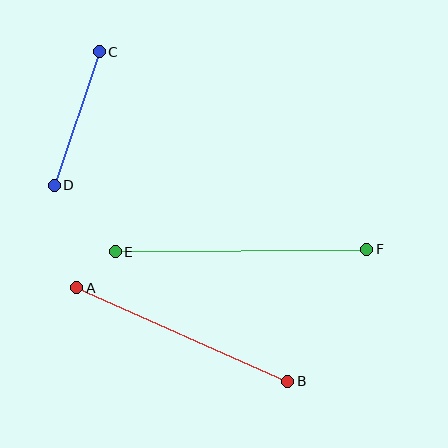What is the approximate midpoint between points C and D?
The midpoint is at approximately (77, 119) pixels.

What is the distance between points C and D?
The distance is approximately 141 pixels.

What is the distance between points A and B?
The distance is approximately 231 pixels.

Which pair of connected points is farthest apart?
Points E and F are farthest apart.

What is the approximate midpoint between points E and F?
The midpoint is at approximately (241, 251) pixels.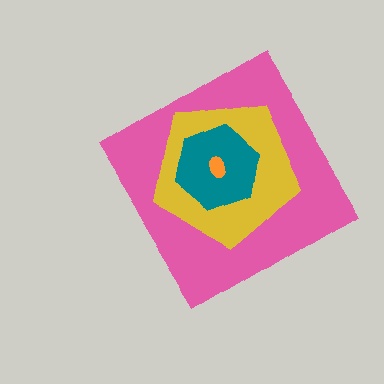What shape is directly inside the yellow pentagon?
The teal hexagon.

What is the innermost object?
The orange ellipse.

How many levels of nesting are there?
4.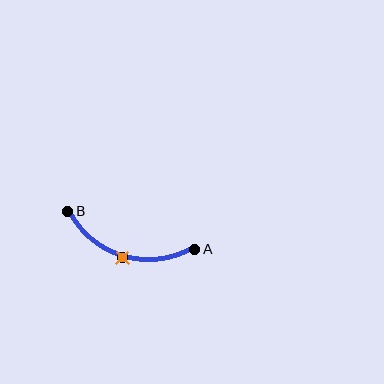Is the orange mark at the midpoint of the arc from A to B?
Yes. The orange mark lies on the arc at equal arc-length from both A and B — it is the arc midpoint.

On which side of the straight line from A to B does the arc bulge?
The arc bulges below the straight line connecting A and B.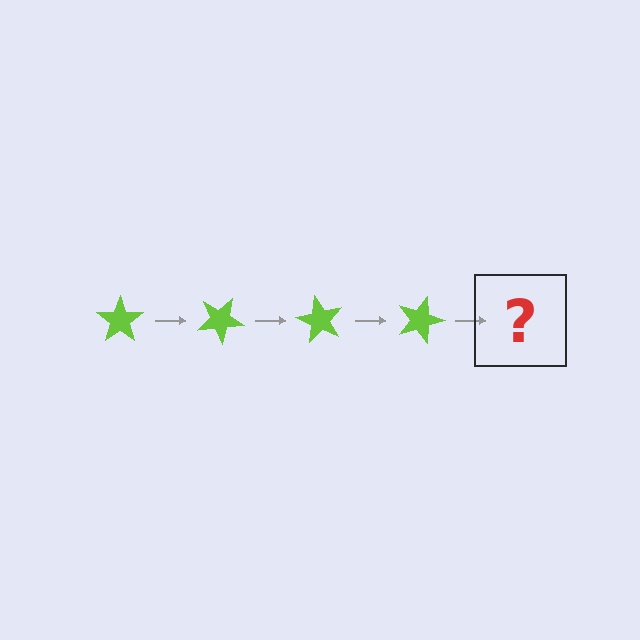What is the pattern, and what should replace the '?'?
The pattern is that the star rotates 30 degrees each step. The '?' should be a lime star rotated 120 degrees.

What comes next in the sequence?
The next element should be a lime star rotated 120 degrees.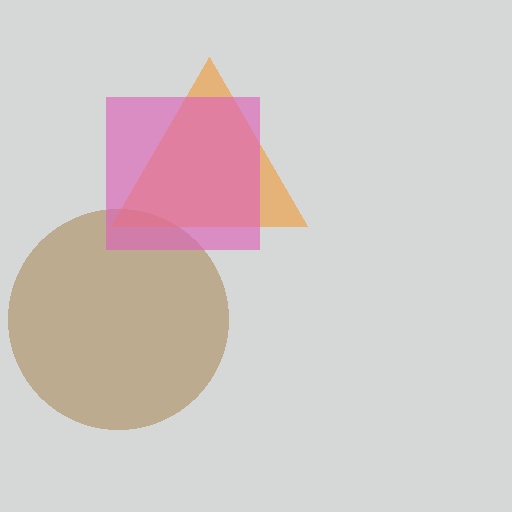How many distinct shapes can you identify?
There are 3 distinct shapes: a brown circle, an orange triangle, a pink square.